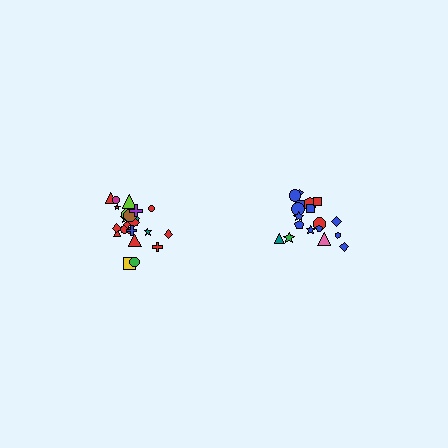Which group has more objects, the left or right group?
The left group.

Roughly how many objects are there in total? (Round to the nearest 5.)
Roughly 45 objects in total.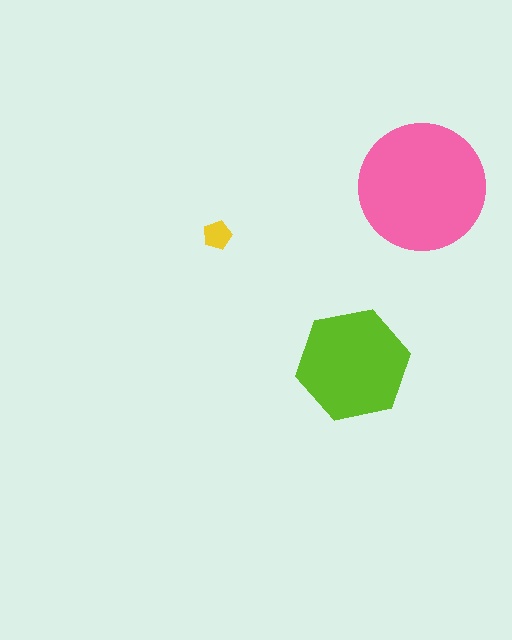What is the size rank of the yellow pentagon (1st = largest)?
3rd.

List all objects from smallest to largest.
The yellow pentagon, the lime hexagon, the pink circle.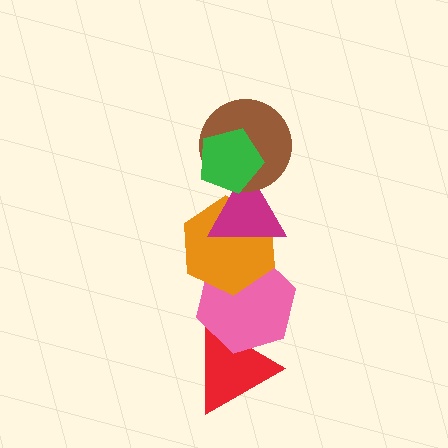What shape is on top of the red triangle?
The pink hexagon is on top of the red triangle.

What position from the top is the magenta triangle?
The magenta triangle is 3rd from the top.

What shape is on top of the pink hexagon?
The orange hexagon is on top of the pink hexagon.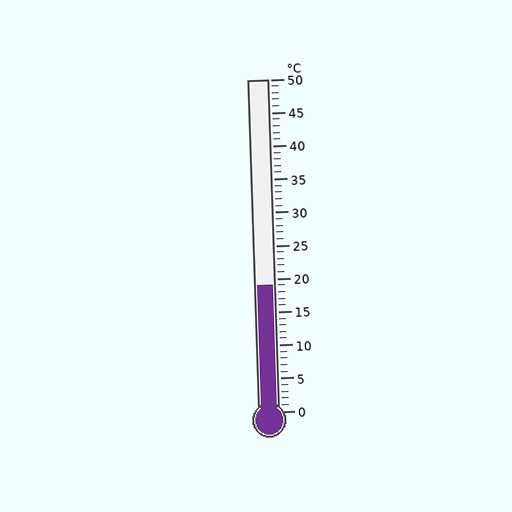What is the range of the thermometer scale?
The thermometer scale ranges from 0°C to 50°C.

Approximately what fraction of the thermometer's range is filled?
The thermometer is filled to approximately 40% of its range.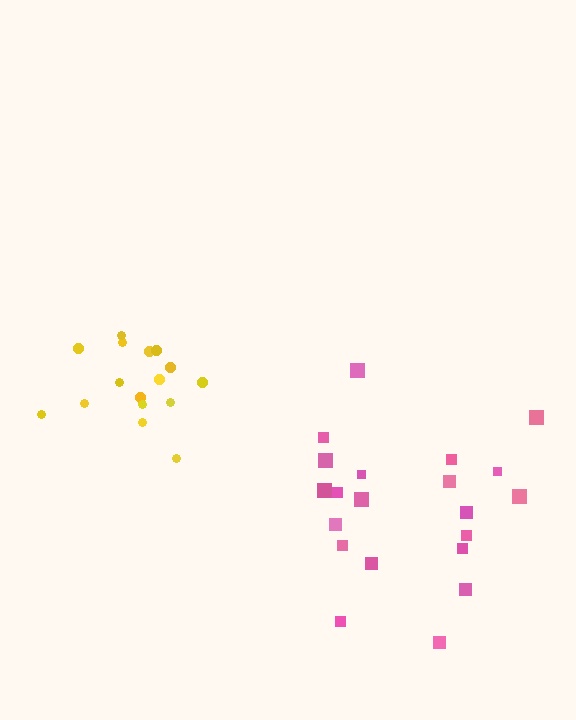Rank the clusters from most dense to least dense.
yellow, pink.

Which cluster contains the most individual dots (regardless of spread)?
Pink (21).